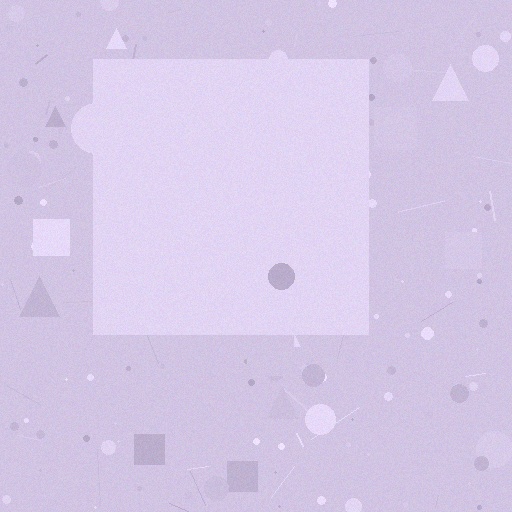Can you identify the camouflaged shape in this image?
The camouflaged shape is a square.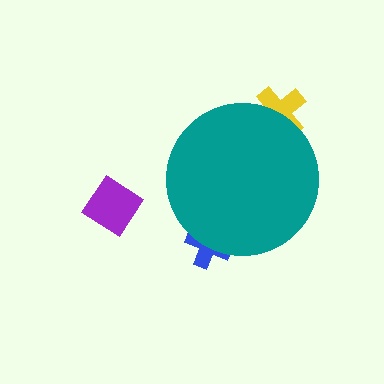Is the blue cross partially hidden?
Yes, the blue cross is partially hidden behind the teal circle.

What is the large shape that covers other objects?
A teal circle.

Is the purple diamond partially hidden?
No, the purple diamond is fully visible.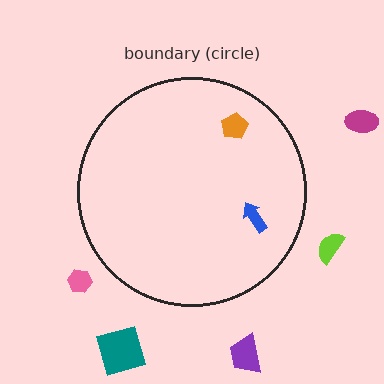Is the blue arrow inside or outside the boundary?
Inside.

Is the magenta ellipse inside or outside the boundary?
Outside.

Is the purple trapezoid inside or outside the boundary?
Outside.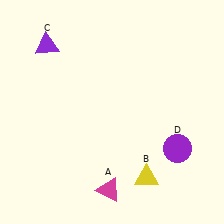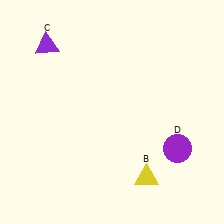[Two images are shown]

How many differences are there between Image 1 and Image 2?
There is 1 difference between the two images.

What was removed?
The magenta triangle (A) was removed in Image 2.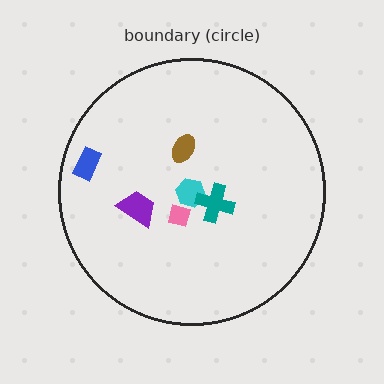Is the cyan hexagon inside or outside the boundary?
Inside.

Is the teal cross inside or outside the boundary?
Inside.